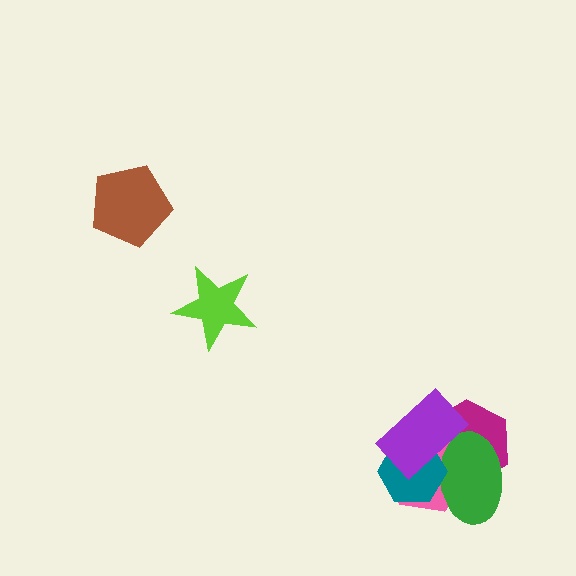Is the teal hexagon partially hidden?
Yes, it is partially covered by another shape.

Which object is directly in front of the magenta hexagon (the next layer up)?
The pink hexagon is directly in front of the magenta hexagon.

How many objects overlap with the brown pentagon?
0 objects overlap with the brown pentagon.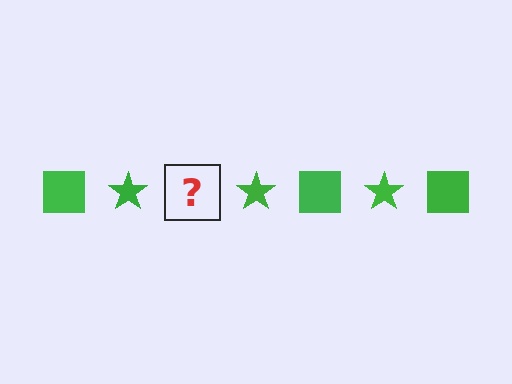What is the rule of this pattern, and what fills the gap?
The rule is that the pattern cycles through square, star shapes in green. The gap should be filled with a green square.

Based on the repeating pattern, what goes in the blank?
The blank should be a green square.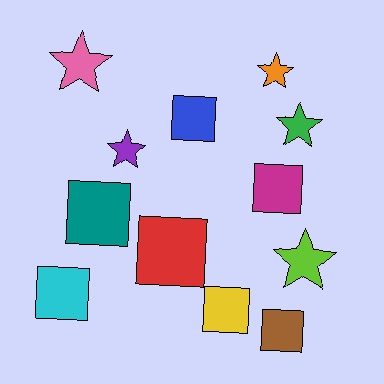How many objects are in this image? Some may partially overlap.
There are 12 objects.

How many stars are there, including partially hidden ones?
There are 5 stars.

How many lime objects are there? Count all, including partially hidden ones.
There is 1 lime object.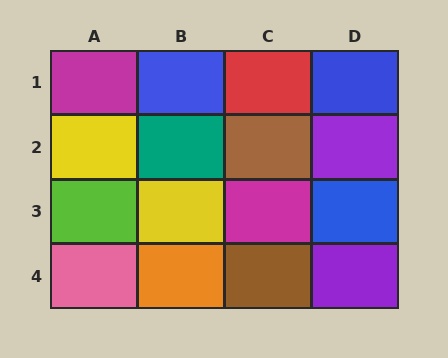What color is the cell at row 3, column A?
Lime.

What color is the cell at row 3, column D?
Blue.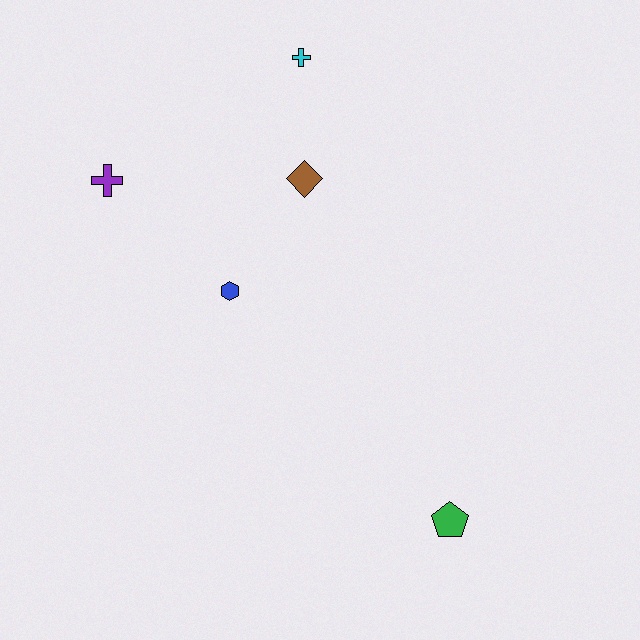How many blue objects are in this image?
There is 1 blue object.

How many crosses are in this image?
There are 2 crosses.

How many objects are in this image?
There are 5 objects.